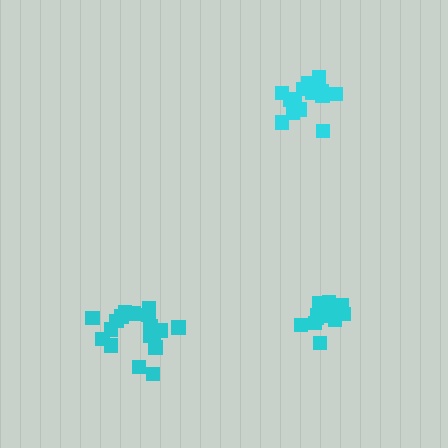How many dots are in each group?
Group 1: 16 dots, Group 2: 19 dots, Group 3: 13 dots (48 total).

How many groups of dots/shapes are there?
There are 3 groups.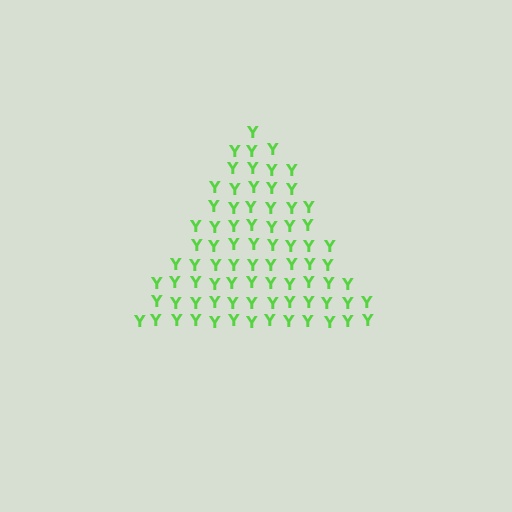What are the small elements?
The small elements are letter Y's.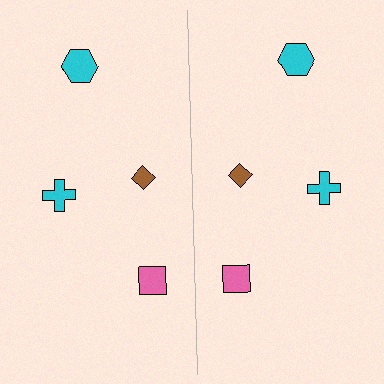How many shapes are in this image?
There are 8 shapes in this image.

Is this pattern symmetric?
Yes, this pattern has bilateral (reflection) symmetry.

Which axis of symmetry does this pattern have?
The pattern has a vertical axis of symmetry running through the center of the image.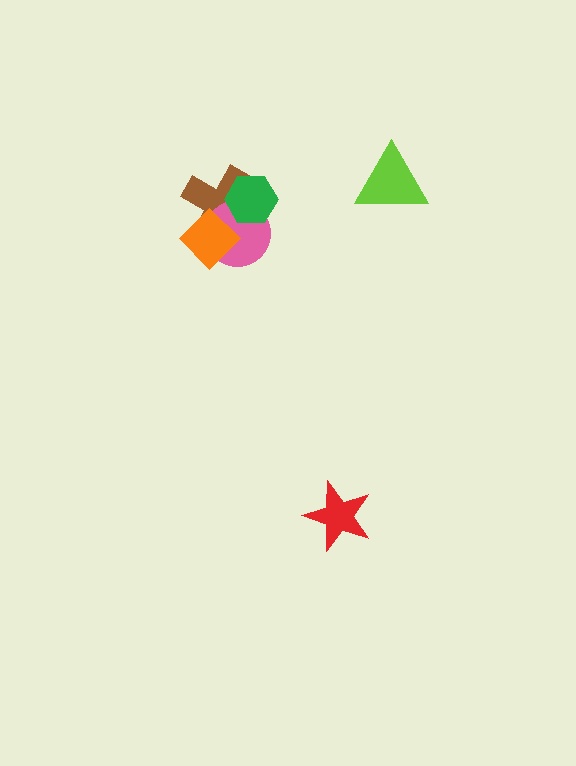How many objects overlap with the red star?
0 objects overlap with the red star.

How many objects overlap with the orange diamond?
2 objects overlap with the orange diamond.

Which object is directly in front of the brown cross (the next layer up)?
The pink circle is directly in front of the brown cross.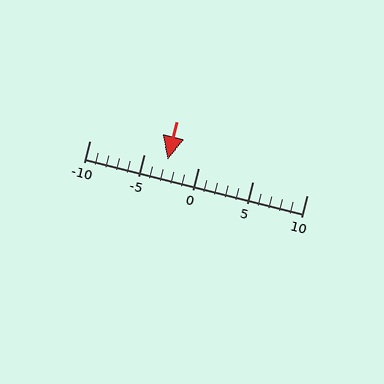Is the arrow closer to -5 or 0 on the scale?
The arrow is closer to -5.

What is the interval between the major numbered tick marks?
The major tick marks are spaced 5 units apart.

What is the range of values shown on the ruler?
The ruler shows values from -10 to 10.